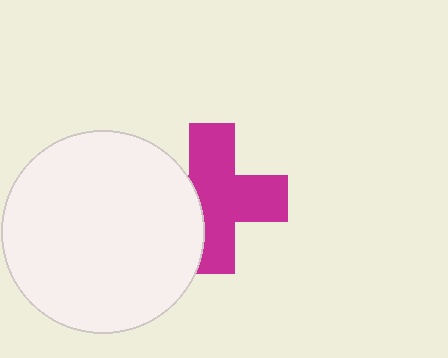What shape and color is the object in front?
The object in front is a white circle.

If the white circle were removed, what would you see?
You would see the complete magenta cross.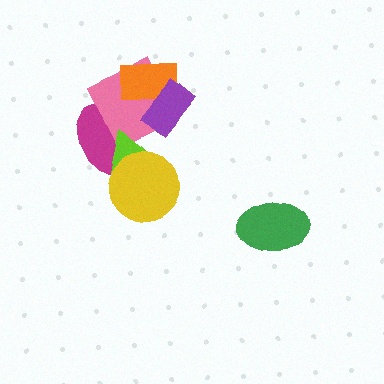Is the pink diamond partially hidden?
Yes, it is partially covered by another shape.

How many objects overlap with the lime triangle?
3 objects overlap with the lime triangle.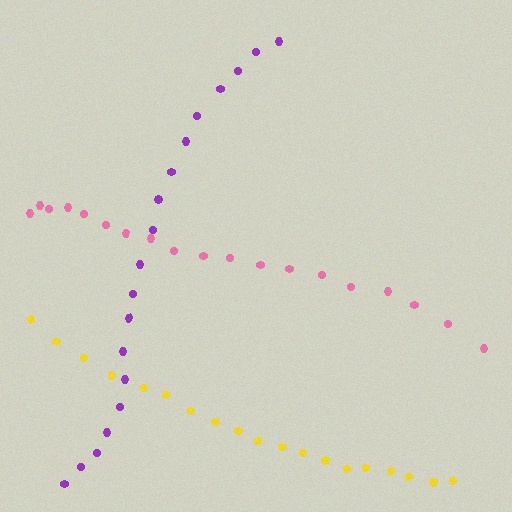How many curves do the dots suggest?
There are 3 distinct paths.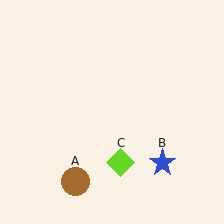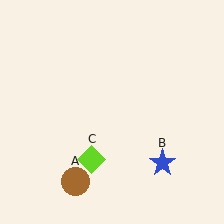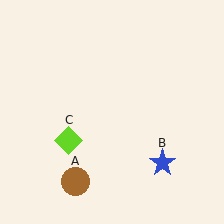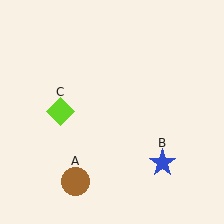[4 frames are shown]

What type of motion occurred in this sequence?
The lime diamond (object C) rotated clockwise around the center of the scene.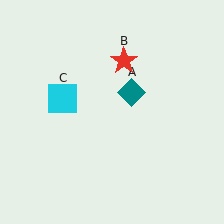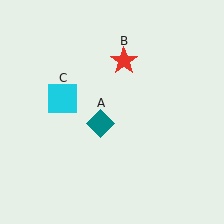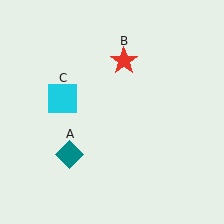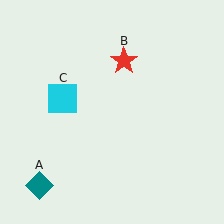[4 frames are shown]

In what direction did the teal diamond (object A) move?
The teal diamond (object A) moved down and to the left.